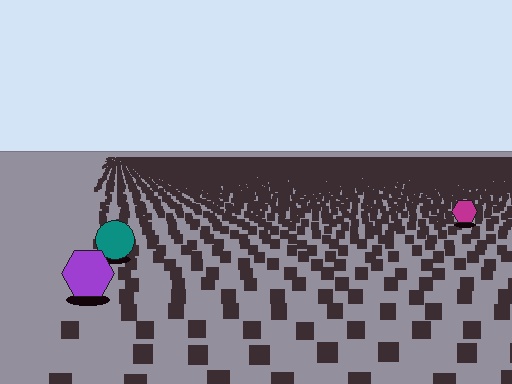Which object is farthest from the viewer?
The magenta hexagon is farthest from the viewer. It appears smaller and the ground texture around it is denser.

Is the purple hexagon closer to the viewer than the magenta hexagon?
Yes. The purple hexagon is closer — you can tell from the texture gradient: the ground texture is coarser near it.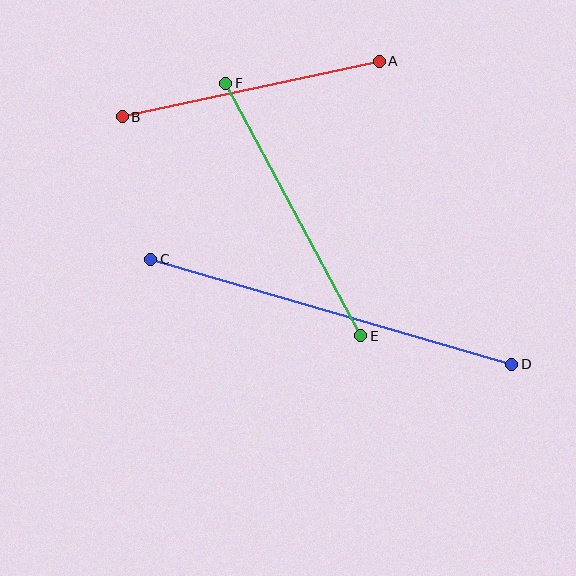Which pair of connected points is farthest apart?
Points C and D are farthest apart.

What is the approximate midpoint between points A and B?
The midpoint is at approximately (251, 89) pixels.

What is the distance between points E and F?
The distance is approximately 286 pixels.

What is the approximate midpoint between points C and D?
The midpoint is at approximately (331, 312) pixels.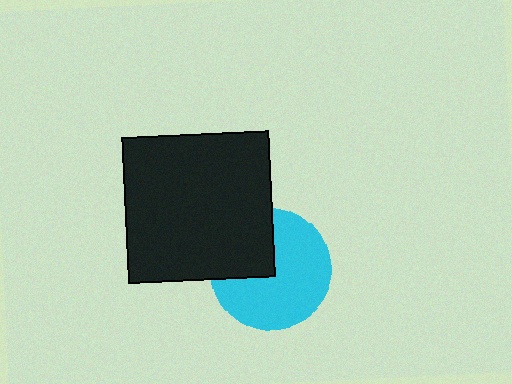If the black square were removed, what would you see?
You would see the complete cyan circle.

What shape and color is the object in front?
The object in front is a black square.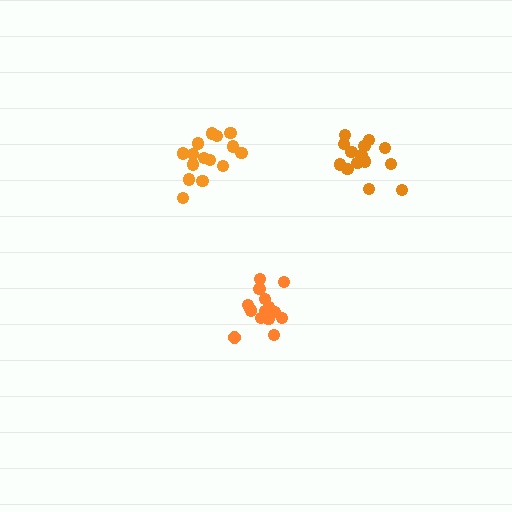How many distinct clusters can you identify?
There are 3 distinct clusters.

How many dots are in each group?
Group 1: 15 dots, Group 2: 15 dots, Group 3: 15 dots (45 total).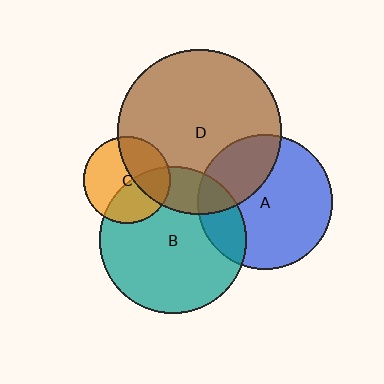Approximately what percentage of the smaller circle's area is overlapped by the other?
Approximately 40%.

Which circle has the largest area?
Circle D (brown).